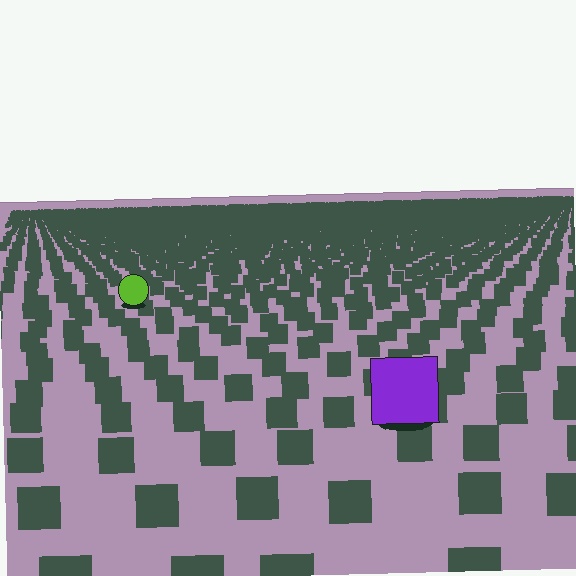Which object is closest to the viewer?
The purple square is closest. The texture marks near it are larger and more spread out.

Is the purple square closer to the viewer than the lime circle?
Yes. The purple square is closer — you can tell from the texture gradient: the ground texture is coarser near it.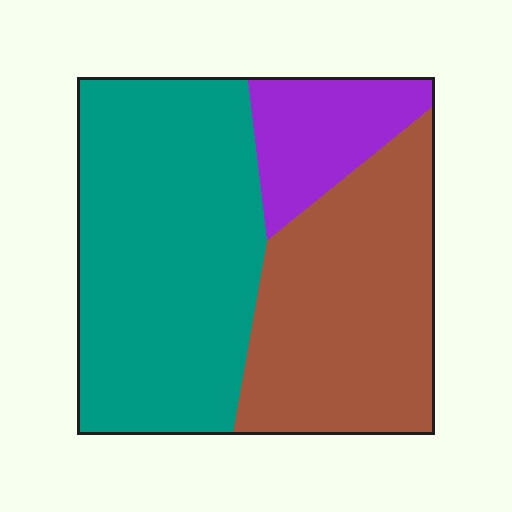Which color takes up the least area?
Purple, at roughly 15%.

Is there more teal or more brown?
Teal.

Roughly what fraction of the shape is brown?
Brown takes up about three eighths (3/8) of the shape.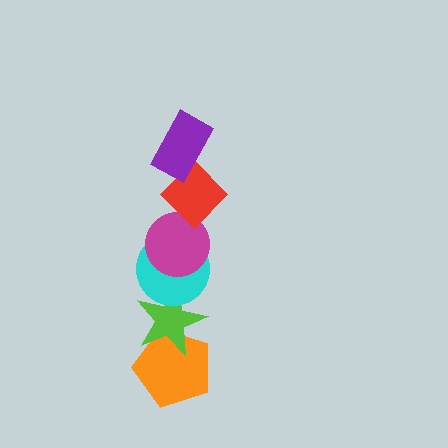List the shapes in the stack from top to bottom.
From top to bottom: the purple rectangle, the red diamond, the magenta circle, the cyan circle, the lime star, the orange pentagon.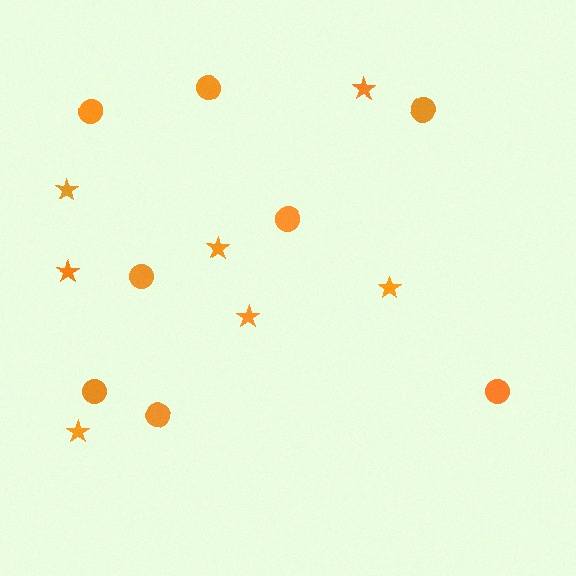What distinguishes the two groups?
There are 2 groups: one group of circles (8) and one group of stars (7).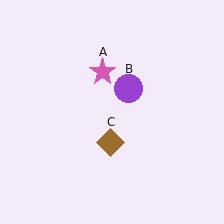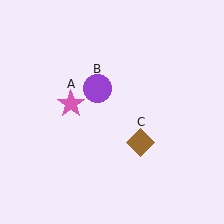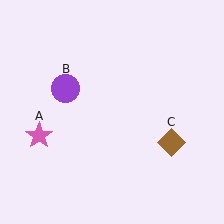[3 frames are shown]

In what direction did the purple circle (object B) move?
The purple circle (object B) moved left.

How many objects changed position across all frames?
3 objects changed position: pink star (object A), purple circle (object B), brown diamond (object C).